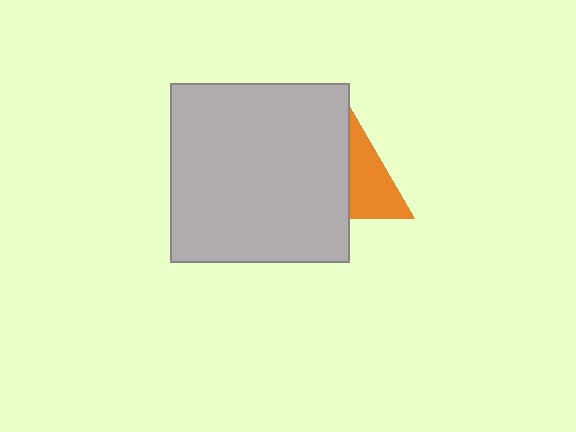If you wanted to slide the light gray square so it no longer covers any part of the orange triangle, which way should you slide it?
Slide it left — that is the most direct way to separate the two shapes.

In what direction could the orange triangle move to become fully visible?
The orange triangle could move right. That would shift it out from behind the light gray square entirely.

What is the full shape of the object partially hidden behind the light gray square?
The partially hidden object is an orange triangle.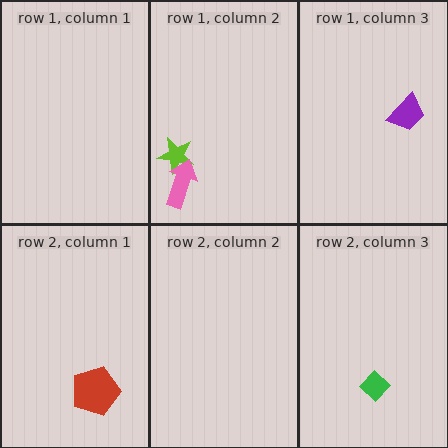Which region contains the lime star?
The row 1, column 2 region.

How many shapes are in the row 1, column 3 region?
1.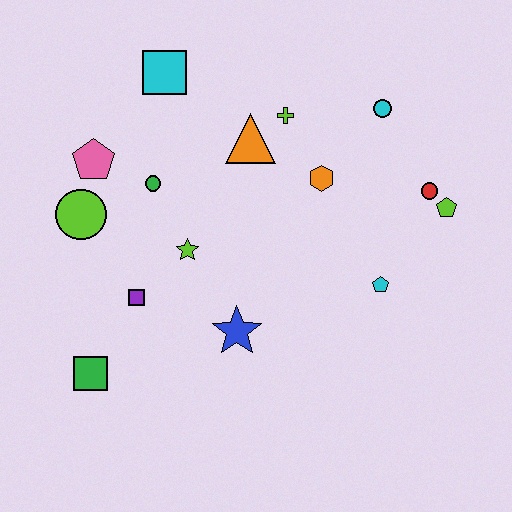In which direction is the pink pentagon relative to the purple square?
The pink pentagon is above the purple square.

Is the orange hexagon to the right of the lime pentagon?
No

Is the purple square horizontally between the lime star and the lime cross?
No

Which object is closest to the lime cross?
The orange triangle is closest to the lime cross.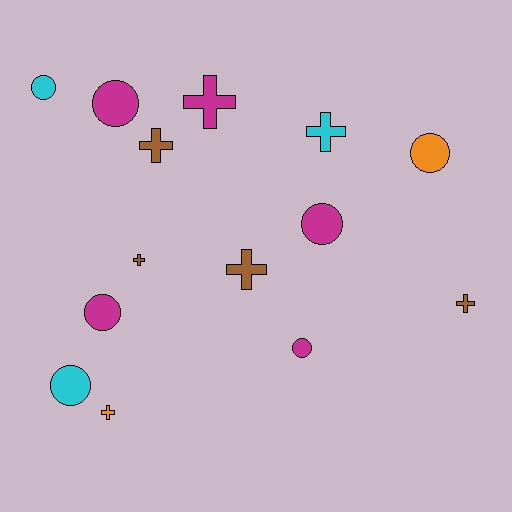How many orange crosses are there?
There is 1 orange cross.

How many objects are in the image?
There are 14 objects.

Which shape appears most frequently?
Circle, with 7 objects.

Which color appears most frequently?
Magenta, with 5 objects.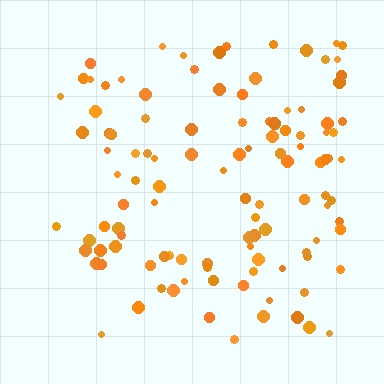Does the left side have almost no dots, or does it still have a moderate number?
Still a moderate number, just noticeably fewer than the right.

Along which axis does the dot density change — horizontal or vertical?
Horizontal.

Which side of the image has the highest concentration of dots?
The right.